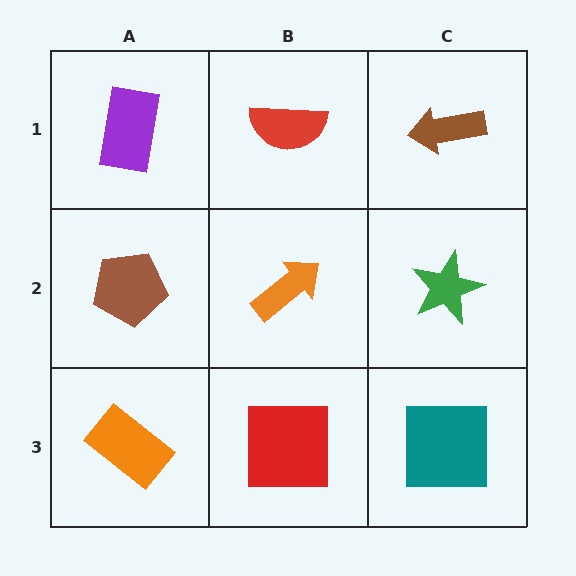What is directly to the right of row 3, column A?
A red square.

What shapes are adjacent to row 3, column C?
A green star (row 2, column C), a red square (row 3, column B).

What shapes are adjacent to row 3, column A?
A brown pentagon (row 2, column A), a red square (row 3, column B).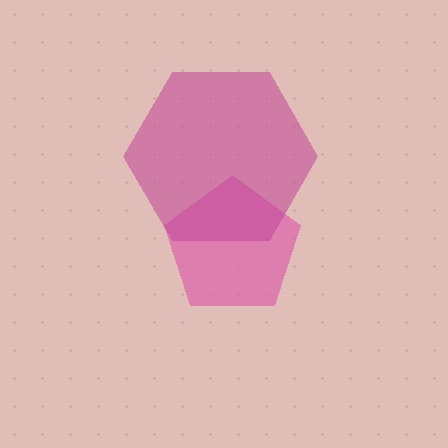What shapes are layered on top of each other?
The layered shapes are: a pink pentagon, a magenta hexagon.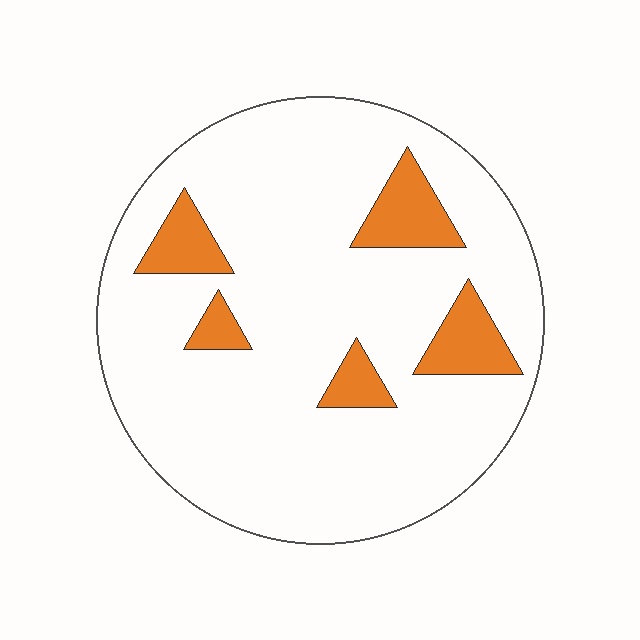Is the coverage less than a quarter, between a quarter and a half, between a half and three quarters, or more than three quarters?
Less than a quarter.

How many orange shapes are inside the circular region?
5.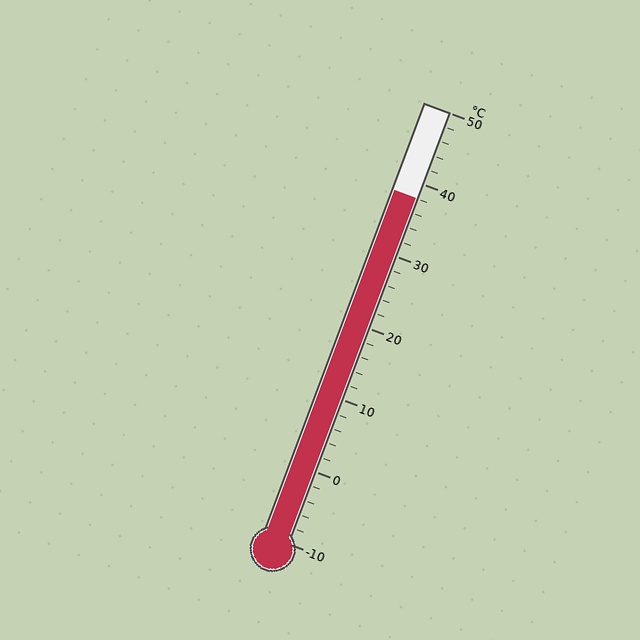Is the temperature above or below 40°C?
The temperature is below 40°C.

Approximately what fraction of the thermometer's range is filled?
The thermometer is filled to approximately 80% of its range.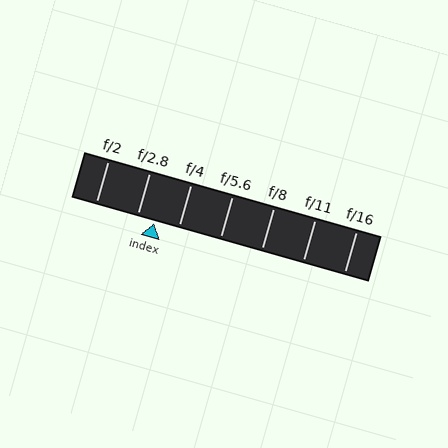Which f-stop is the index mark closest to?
The index mark is closest to f/2.8.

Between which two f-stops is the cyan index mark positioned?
The index mark is between f/2.8 and f/4.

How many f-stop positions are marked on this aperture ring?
There are 7 f-stop positions marked.